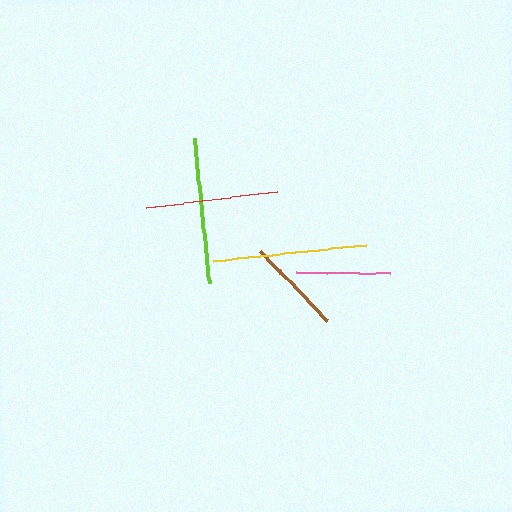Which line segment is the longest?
The yellow line is the longest at approximately 154 pixels.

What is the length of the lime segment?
The lime segment is approximately 145 pixels long.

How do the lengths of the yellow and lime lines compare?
The yellow and lime lines are approximately the same length.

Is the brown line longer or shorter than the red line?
The red line is longer than the brown line.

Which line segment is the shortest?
The pink line is the shortest at approximately 94 pixels.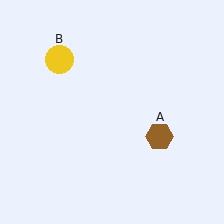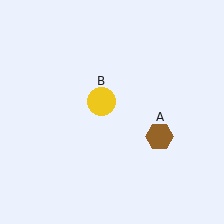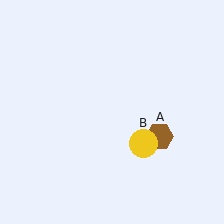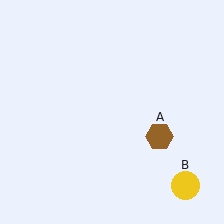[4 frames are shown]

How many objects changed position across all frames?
1 object changed position: yellow circle (object B).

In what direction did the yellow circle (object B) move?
The yellow circle (object B) moved down and to the right.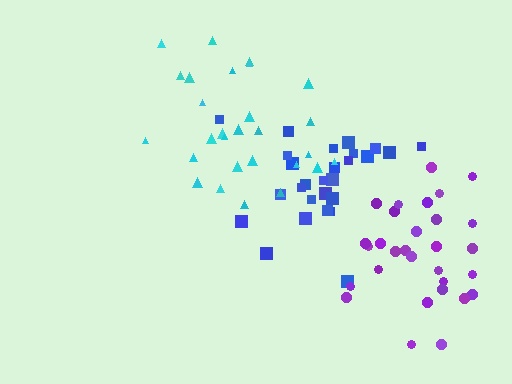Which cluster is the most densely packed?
Blue.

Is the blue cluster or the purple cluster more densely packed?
Blue.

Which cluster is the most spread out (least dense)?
Cyan.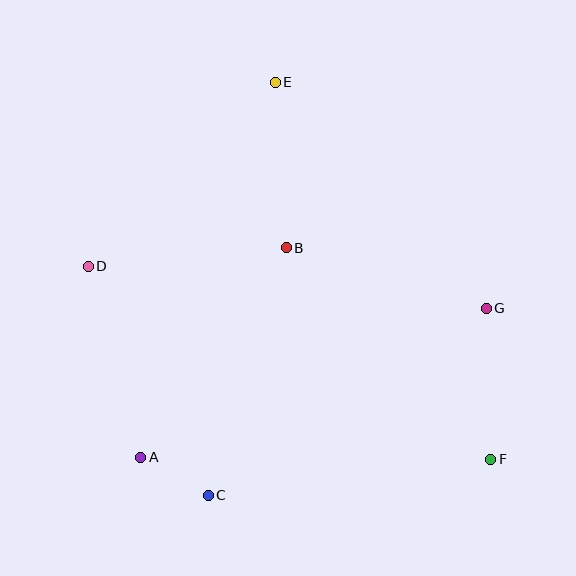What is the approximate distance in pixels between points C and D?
The distance between C and D is approximately 259 pixels.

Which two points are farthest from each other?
Points D and F are farthest from each other.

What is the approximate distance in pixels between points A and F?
The distance between A and F is approximately 350 pixels.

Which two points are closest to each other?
Points A and C are closest to each other.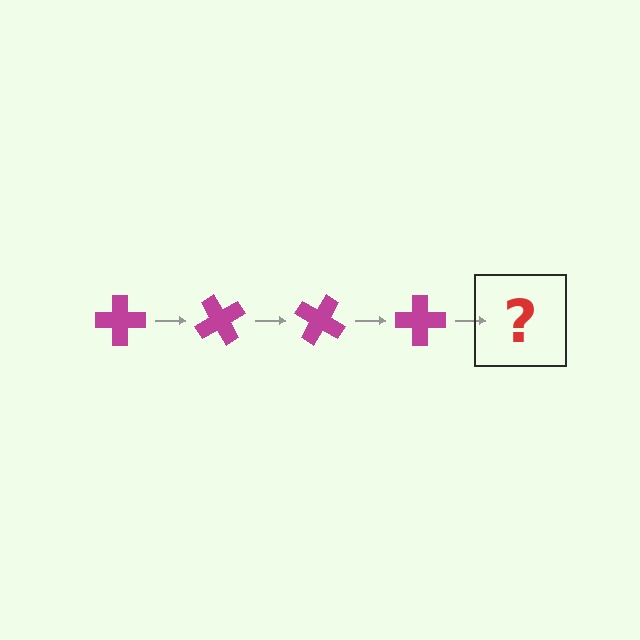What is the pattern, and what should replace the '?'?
The pattern is that the cross rotates 60 degrees each step. The '?' should be a magenta cross rotated 240 degrees.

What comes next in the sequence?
The next element should be a magenta cross rotated 240 degrees.